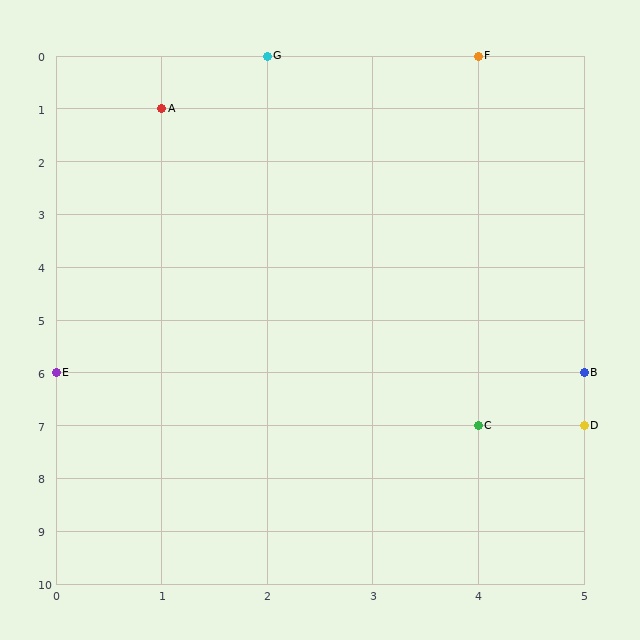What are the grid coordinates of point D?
Point D is at grid coordinates (5, 7).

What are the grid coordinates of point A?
Point A is at grid coordinates (1, 1).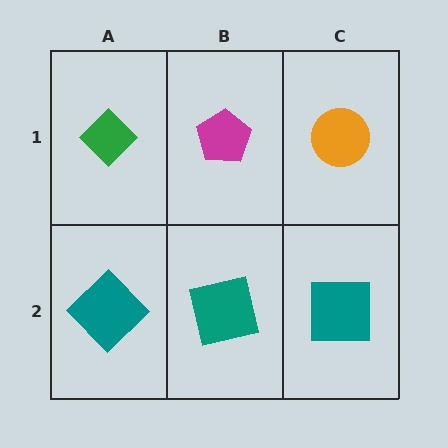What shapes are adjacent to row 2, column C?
An orange circle (row 1, column C), a teal square (row 2, column B).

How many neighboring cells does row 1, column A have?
2.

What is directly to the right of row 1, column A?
A magenta pentagon.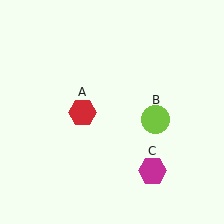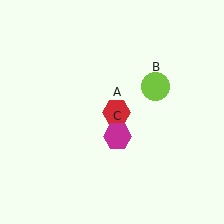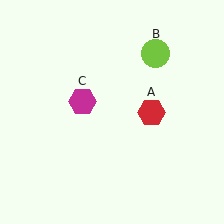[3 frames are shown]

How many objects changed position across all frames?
3 objects changed position: red hexagon (object A), lime circle (object B), magenta hexagon (object C).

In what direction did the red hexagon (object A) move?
The red hexagon (object A) moved right.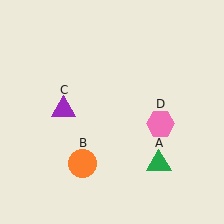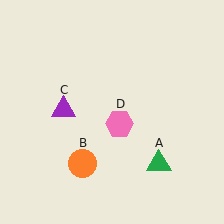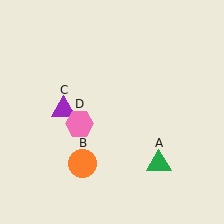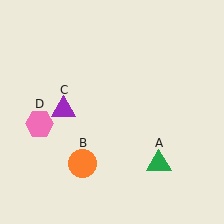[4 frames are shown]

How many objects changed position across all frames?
1 object changed position: pink hexagon (object D).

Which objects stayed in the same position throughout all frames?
Green triangle (object A) and orange circle (object B) and purple triangle (object C) remained stationary.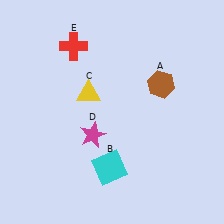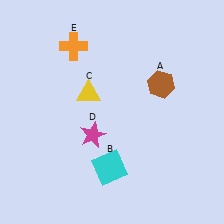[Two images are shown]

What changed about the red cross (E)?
In Image 1, E is red. In Image 2, it changed to orange.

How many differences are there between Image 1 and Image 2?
There is 1 difference between the two images.